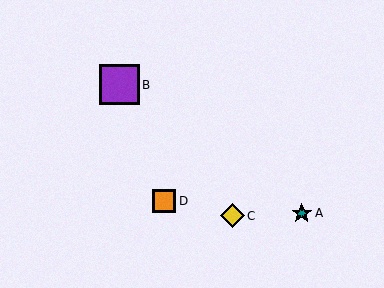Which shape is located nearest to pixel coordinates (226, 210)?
The yellow diamond (labeled C) at (232, 216) is nearest to that location.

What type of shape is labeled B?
Shape B is a purple square.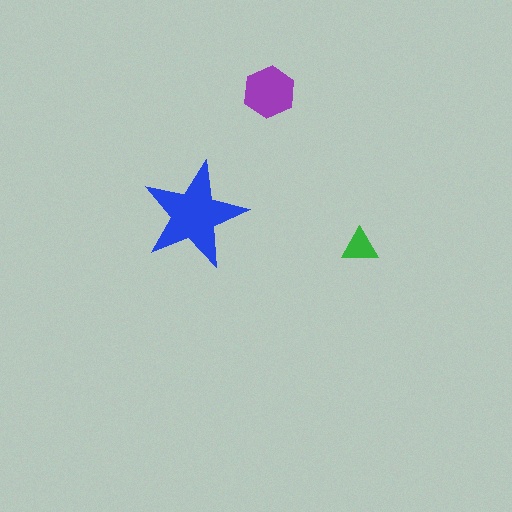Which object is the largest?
The blue star.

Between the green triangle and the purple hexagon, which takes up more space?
The purple hexagon.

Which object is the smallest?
The green triangle.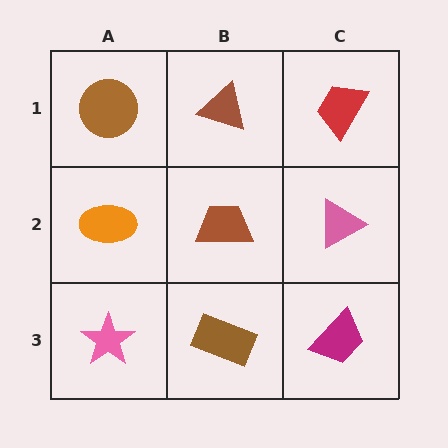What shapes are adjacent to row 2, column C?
A red trapezoid (row 1, column C), a magenta trapezoid (row 3, column C), a brown trapezoid (row 2, column B).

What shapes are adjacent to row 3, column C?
A pink triangle (row 2, column C), a brown rectangle (row 3, column B).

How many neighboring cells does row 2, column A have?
3.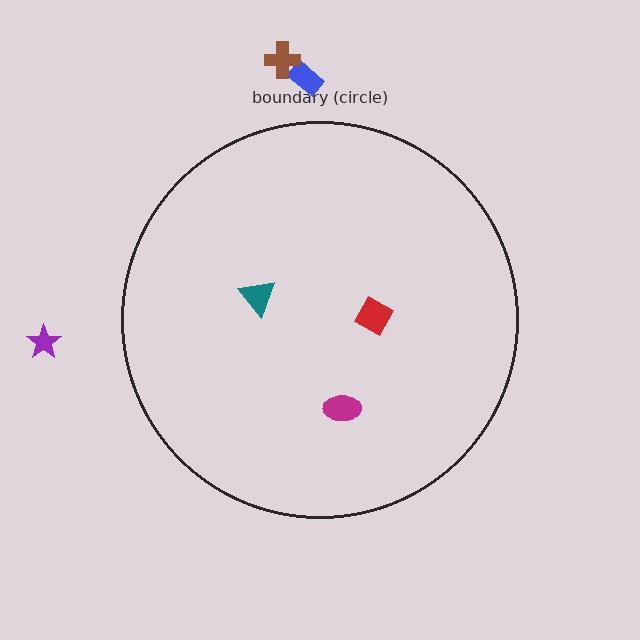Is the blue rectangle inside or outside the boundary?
Outside.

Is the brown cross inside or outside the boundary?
Outside.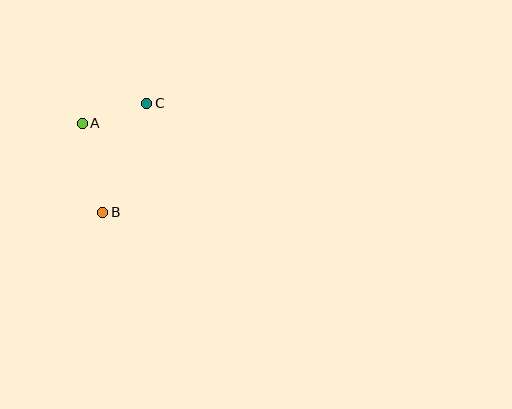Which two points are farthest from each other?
Points B and C are farthest from each other.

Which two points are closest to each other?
Points A and C are closest to each other.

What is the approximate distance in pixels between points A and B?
The distance between A and B is approximately 91 pixels.